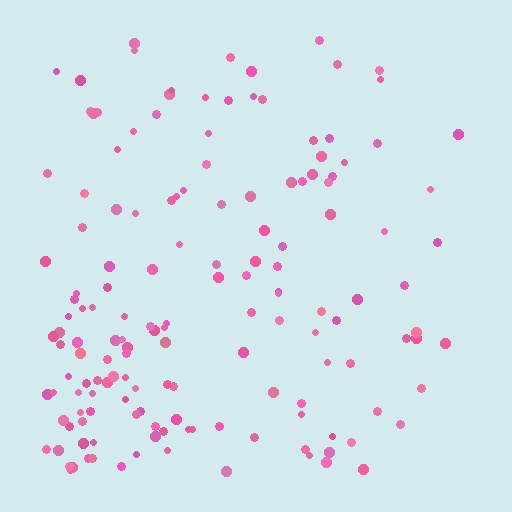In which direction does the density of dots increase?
From right to left, with the left side densest.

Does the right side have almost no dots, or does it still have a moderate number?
Still a moderate number, just noticeably fewer than the left.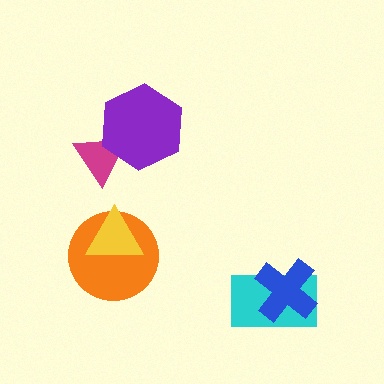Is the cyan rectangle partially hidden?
Yes, it is partially covered by another shape.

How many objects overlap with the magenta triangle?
1 object overlaps with the magenta triangle.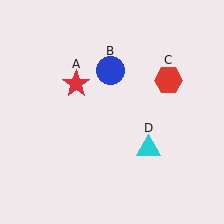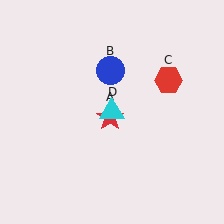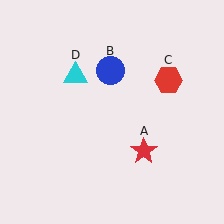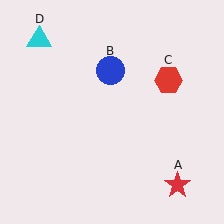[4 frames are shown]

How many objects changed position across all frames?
2 objects changed position: red star (object A), cyan triangle (object D).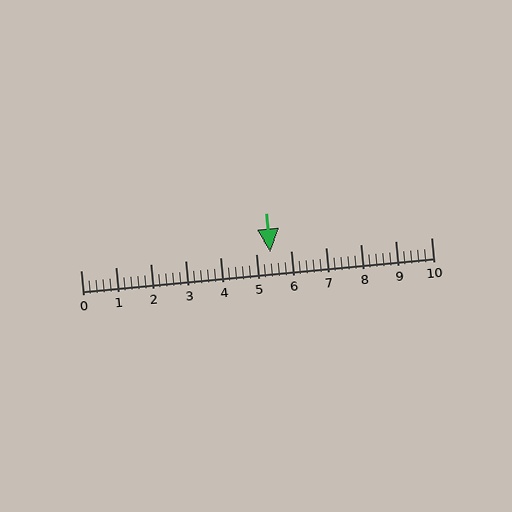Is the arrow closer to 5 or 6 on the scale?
The arrow is closer to 5.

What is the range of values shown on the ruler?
The ruler shows values from 0 to 10.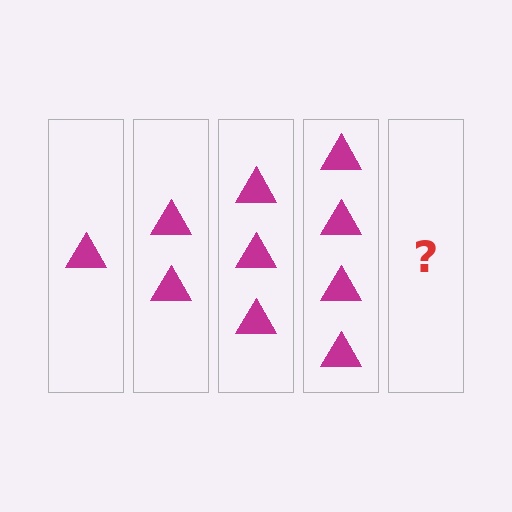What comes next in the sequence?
The next element should be 5 triangles.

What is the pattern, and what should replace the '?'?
The pattern is that each step adds one more triangle. The '?' should be 5 triangles.